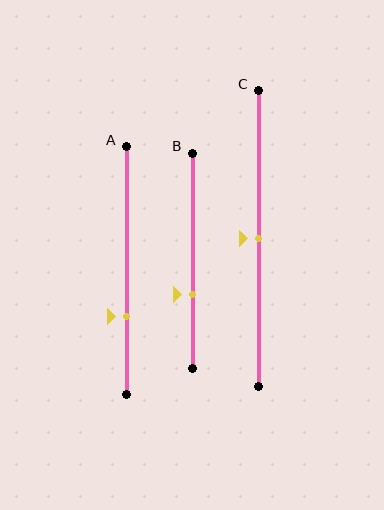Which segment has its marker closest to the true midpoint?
Segment C has its marker closest to the true midpoint.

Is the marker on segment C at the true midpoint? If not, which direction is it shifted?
Yes, the marker on segment C is at the true midpoint.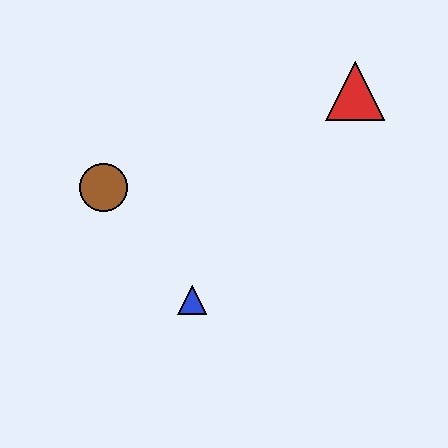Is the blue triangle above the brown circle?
No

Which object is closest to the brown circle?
The blue triangle is closest to the brown circle.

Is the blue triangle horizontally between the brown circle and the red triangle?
Yes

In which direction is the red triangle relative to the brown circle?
The red triangle is to the right of the brown circle.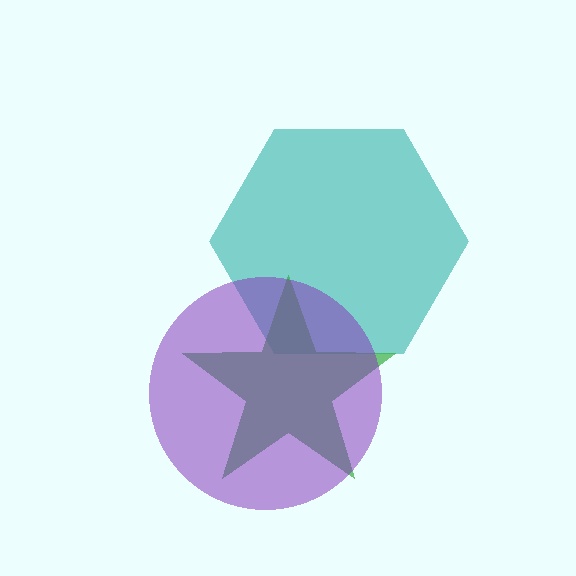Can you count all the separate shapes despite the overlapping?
Yes, there are 3 separate shapes.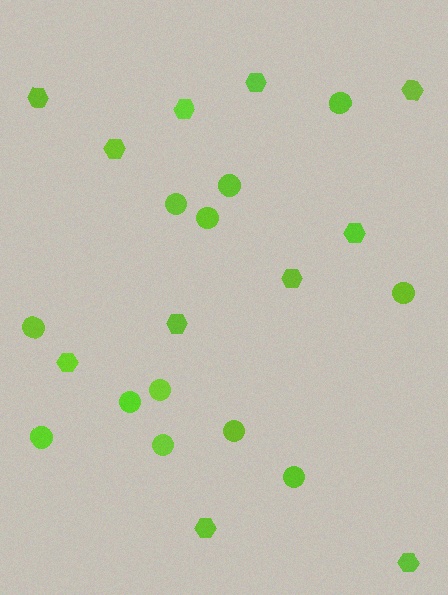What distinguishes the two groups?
There are 2 groups: one group of circles (12) and one group of hexagons (11).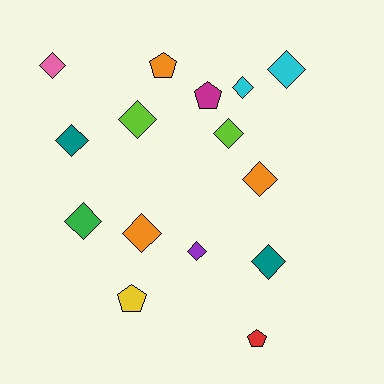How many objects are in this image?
There are 15 objects.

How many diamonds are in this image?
There are 11 diamonds.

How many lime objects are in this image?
There are 2 lime objects.